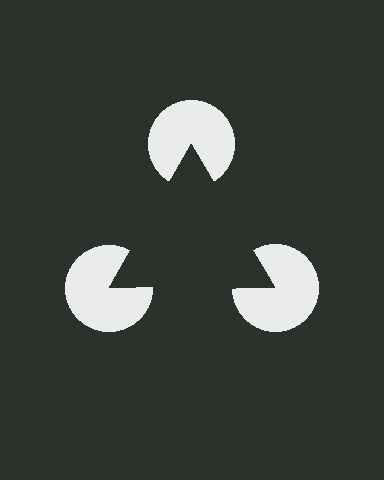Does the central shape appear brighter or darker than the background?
It typically appears slightly darker than the background, even though no actual brightness change is drawn.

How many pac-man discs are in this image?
There are 3 — one at each vertex of the illusory triangle.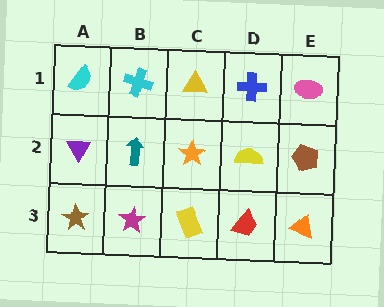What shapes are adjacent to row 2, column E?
A pink ellipse (row 1, column E), an orange triangle (row 3, column E), a yellow semicircle (row 2, column D).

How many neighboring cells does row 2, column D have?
4.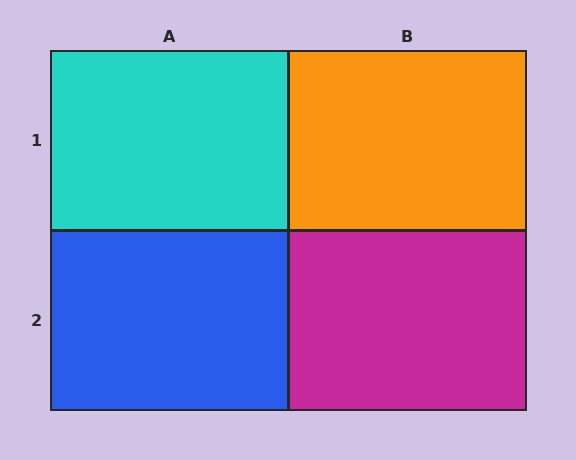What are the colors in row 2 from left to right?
Blue, magenta.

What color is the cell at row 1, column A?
Cyan.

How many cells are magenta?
1 cell is magenta.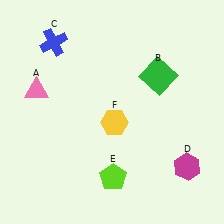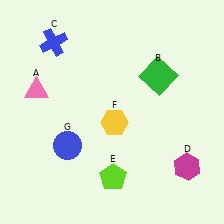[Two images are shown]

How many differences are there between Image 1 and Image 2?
There is 1 difference between the two images.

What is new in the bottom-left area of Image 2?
A blue circle (G) was added in the bottom-left area of Image 2.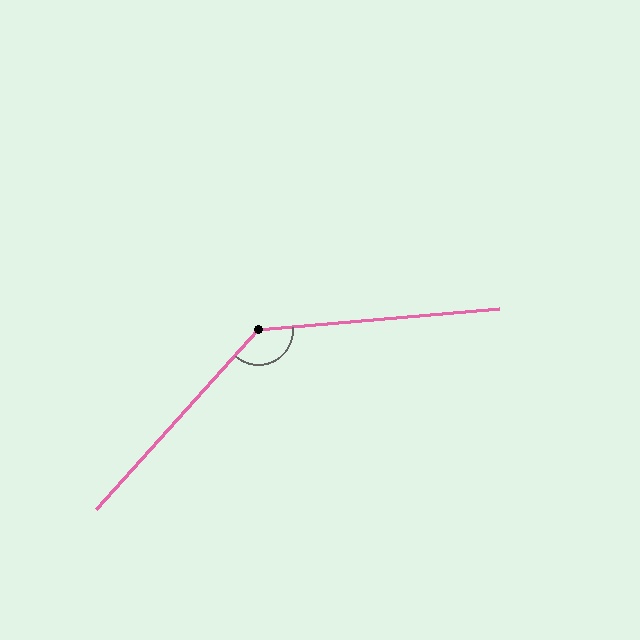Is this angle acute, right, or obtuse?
It is obtuse.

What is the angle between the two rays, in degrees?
Approximately 137 degrees.